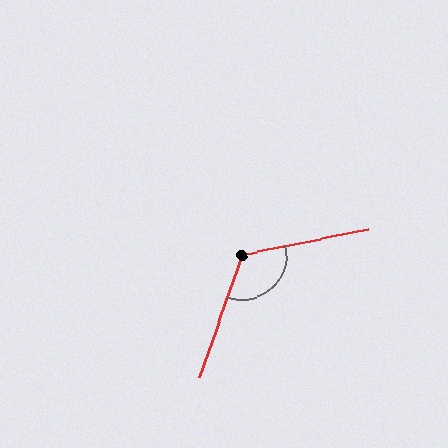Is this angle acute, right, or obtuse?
It is obtuse.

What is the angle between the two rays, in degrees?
Approximately 120 degrees.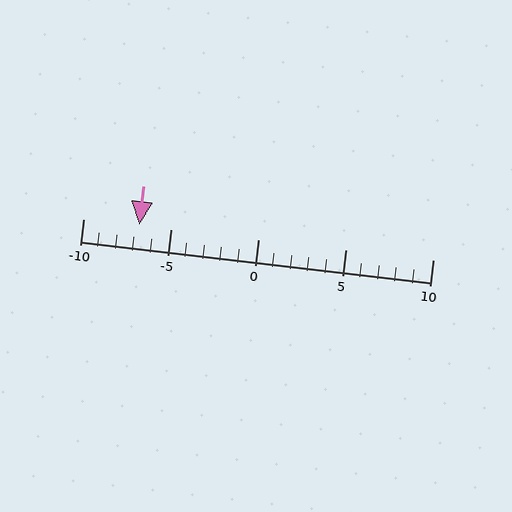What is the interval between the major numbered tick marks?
The major tick marks are spaced 5 units apart.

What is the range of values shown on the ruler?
The ruler shows values from -10 to 10.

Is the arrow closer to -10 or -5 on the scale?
The arrow is closer to -5.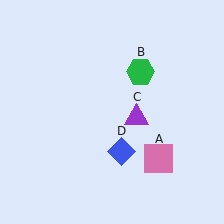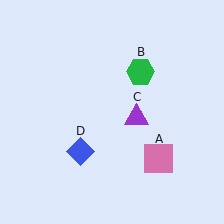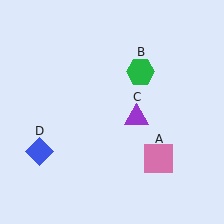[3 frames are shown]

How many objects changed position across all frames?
1 object changed position: blue diamond (object D).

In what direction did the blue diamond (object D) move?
The blue diamond (object D) moved left.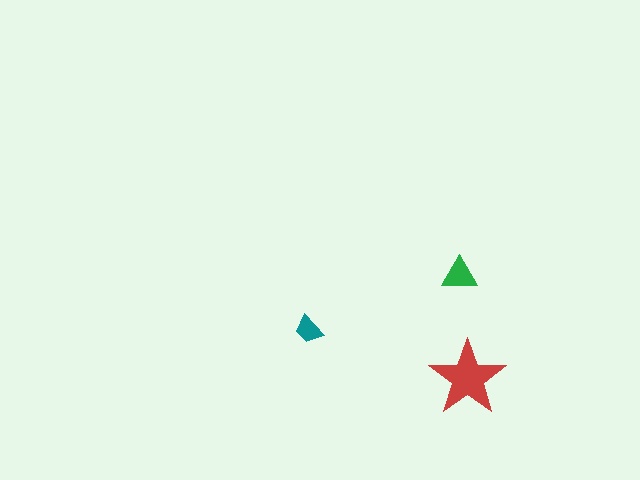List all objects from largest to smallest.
The red star, the green triangle, the teal trapezoid.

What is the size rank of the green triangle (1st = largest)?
2nd.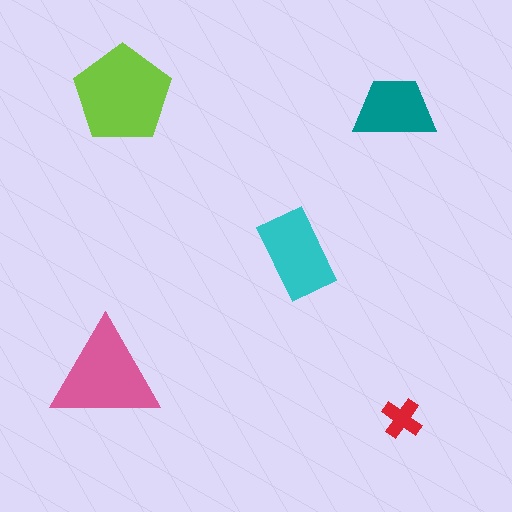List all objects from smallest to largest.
The red cross, the teal trapezoid, the cyan rectangle, the pink triangle, the lime pentagon.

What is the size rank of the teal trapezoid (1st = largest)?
4th.